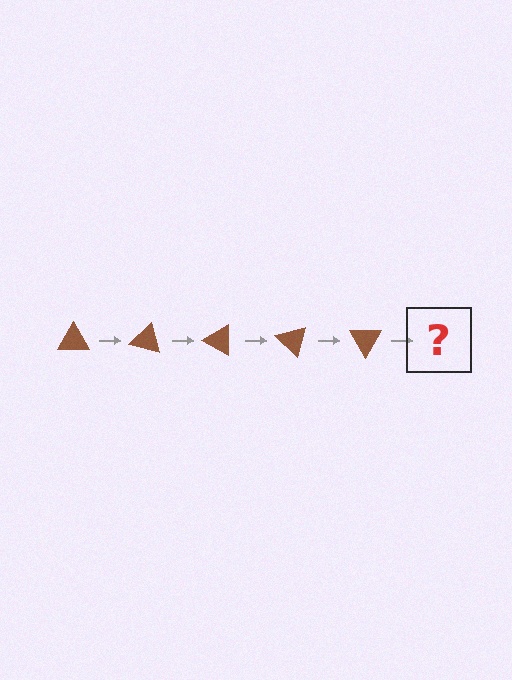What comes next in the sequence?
The next element should be a brown triangle rotated 75 degrees.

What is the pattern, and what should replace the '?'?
The pattern is that the triangle rotates 15 degrees each step. The '?' should be a brown triangle rotated 75 degrees.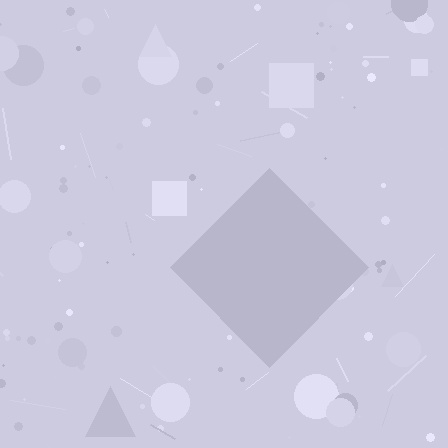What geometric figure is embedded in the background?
A diamond is embedded in the background.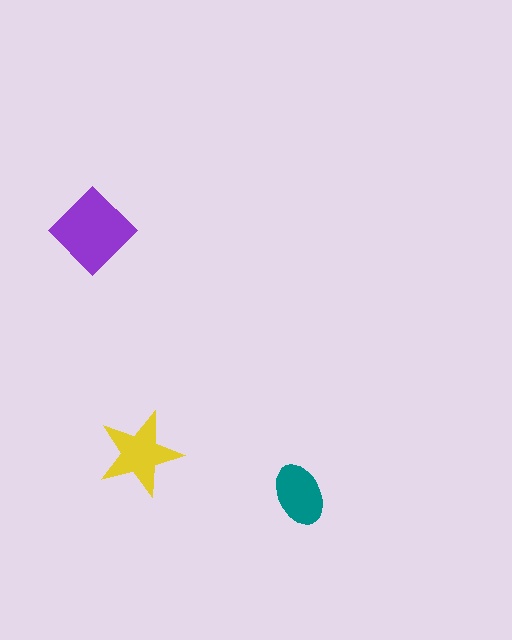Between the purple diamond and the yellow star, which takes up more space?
The purple diamond.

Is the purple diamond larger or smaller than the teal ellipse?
Larger.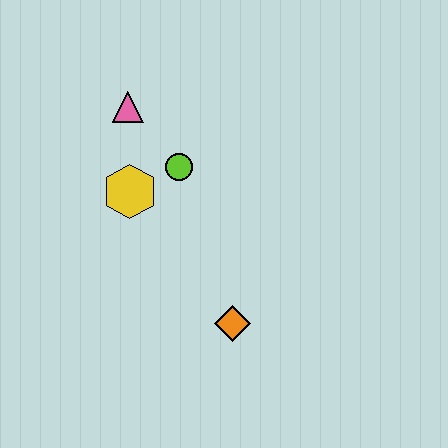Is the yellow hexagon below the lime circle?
Yes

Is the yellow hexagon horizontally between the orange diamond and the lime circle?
No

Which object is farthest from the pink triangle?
The orange diamond is farthest from the pink triangle.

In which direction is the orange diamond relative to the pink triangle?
The orange diamond is below the pink triangle.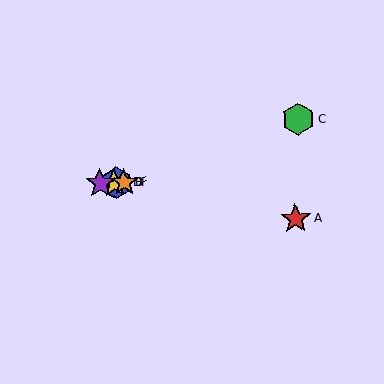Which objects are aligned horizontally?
Objects B, D, E, F are aligned horizontally.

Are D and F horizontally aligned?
Yes, both are at y≈183.